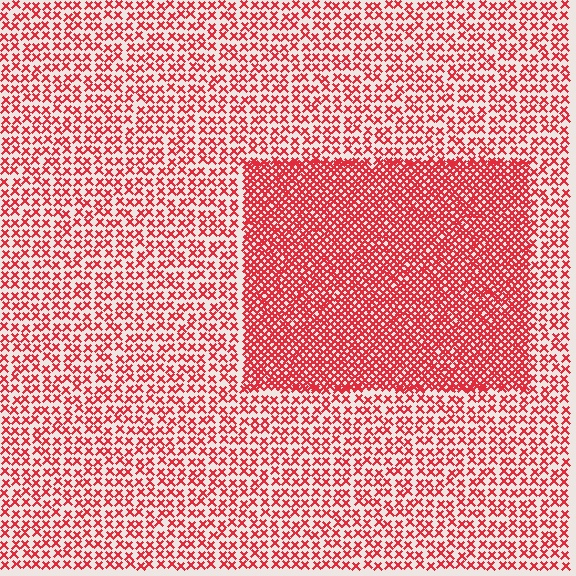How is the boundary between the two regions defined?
The boundary is defined by a change in element density (approximately 2.2x ratio). All elements are the same color, size, and shape.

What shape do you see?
I see a rectangle.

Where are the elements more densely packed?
The elements are more densely packed inside the rectangle boundary.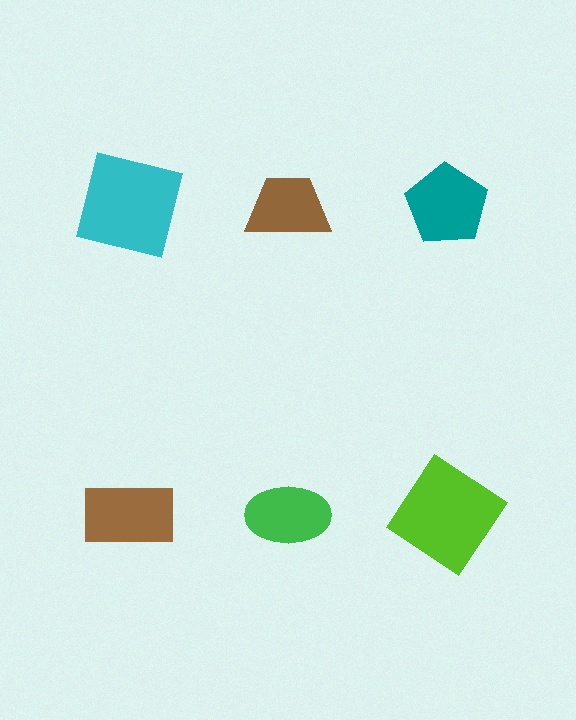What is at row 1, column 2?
A brown trapezoid.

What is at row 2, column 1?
A brown rectangle.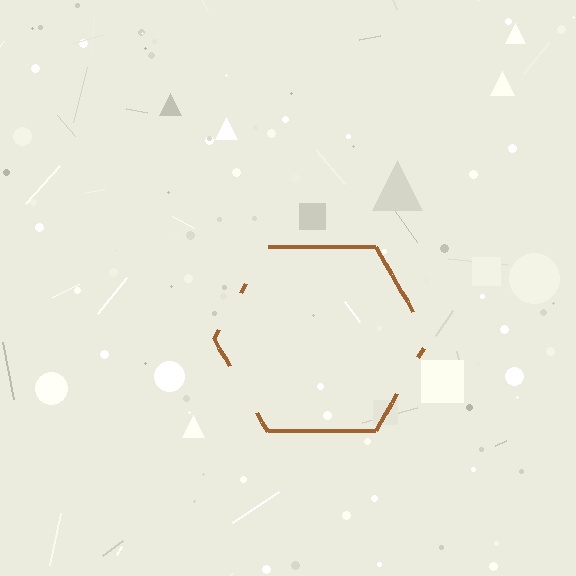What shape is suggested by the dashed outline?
The dashed outline suggests a hexagon.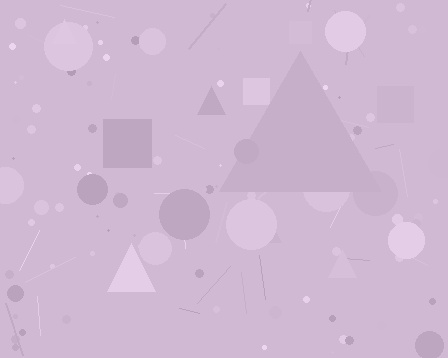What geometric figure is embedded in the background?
A triangle is embedded in the background.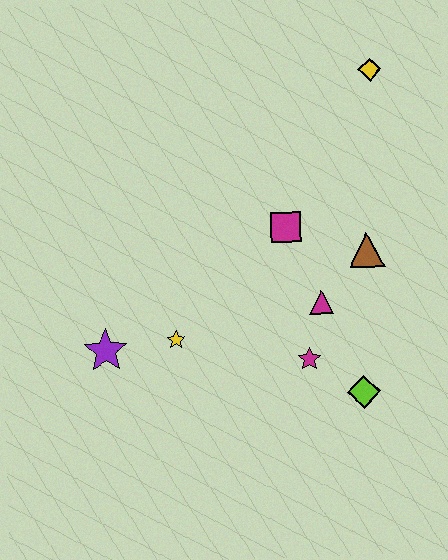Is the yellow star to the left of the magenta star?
Yes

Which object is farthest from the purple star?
The yellow diamond is farthest from the purple star.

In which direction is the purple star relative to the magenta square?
The purple star is to the left of the magenta square.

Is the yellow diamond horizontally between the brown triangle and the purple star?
No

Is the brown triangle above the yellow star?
Yes